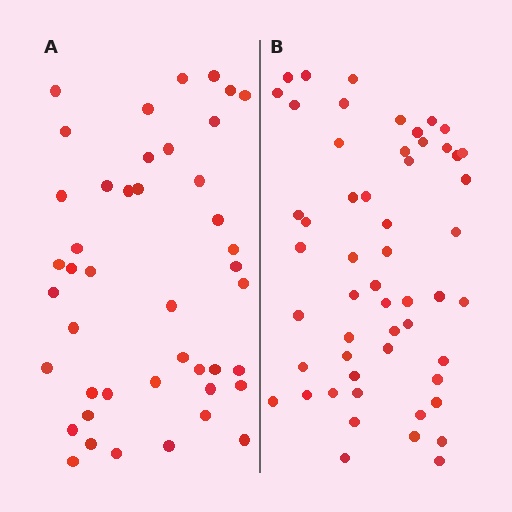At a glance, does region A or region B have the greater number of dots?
Region B (the right region) has more dots.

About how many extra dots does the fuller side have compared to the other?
Region B has roughly 10 or so more dots than region A.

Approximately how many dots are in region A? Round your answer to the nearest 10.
About 40 dots. (The exact count is 44, which rounds to 40.)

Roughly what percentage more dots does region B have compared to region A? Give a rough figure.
About 25% more.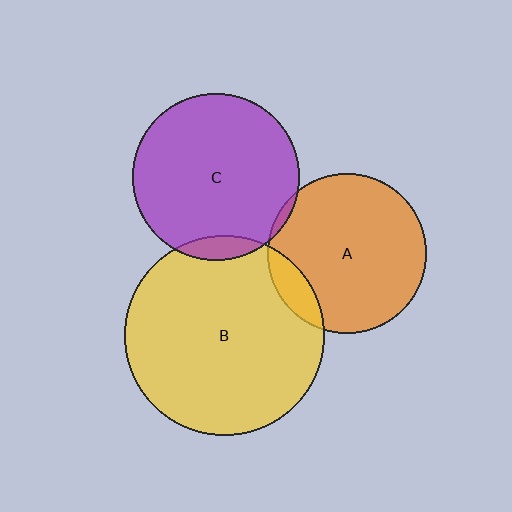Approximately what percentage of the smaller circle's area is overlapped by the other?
Approximately 5%.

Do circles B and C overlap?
Yes.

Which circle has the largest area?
Circle B (yellow).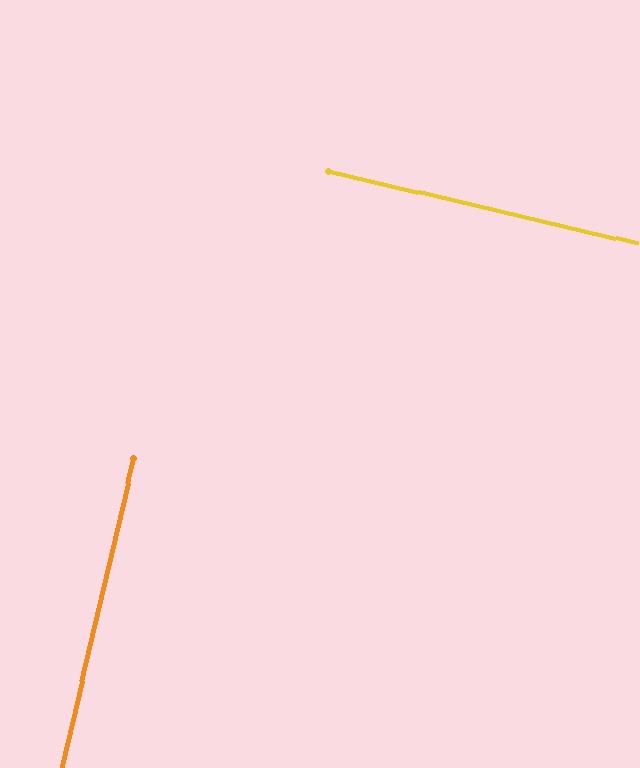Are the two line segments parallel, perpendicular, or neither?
Perpendicular — they meet at approximately 90°.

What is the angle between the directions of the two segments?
Approximately 90 degrees.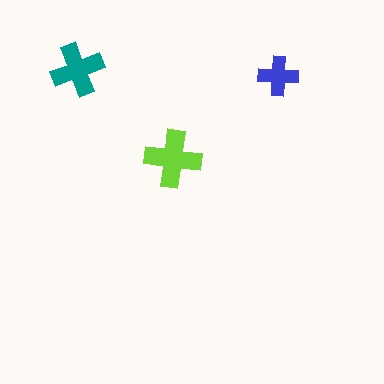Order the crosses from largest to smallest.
the lime one, the teal one, the blue one.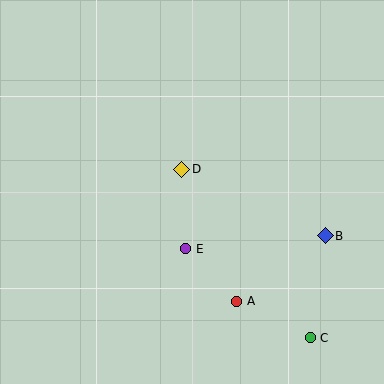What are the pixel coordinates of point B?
Point B is at (325, 236).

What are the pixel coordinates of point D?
Point D is at (182, 169).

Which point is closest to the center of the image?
Point D at (182, 169) is closest to the center.